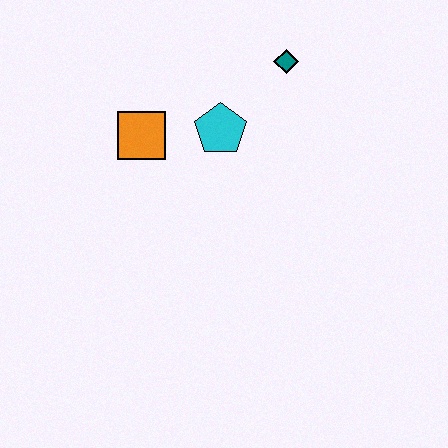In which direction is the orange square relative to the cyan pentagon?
The orange square is to the left of the cyan pentagon.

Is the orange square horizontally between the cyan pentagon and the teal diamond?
No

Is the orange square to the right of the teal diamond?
No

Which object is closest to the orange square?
The cyan pentagon is closest to the orange square.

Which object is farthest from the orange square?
The teal diamond is farthest from the orange square.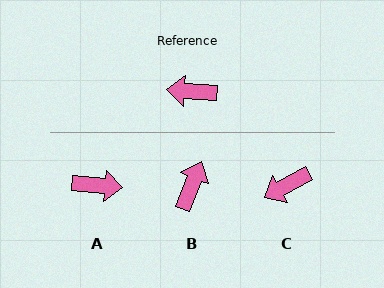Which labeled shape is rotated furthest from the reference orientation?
A, about 178 degrees away.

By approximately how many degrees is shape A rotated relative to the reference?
Approximately 178 degrees counter-clockwise.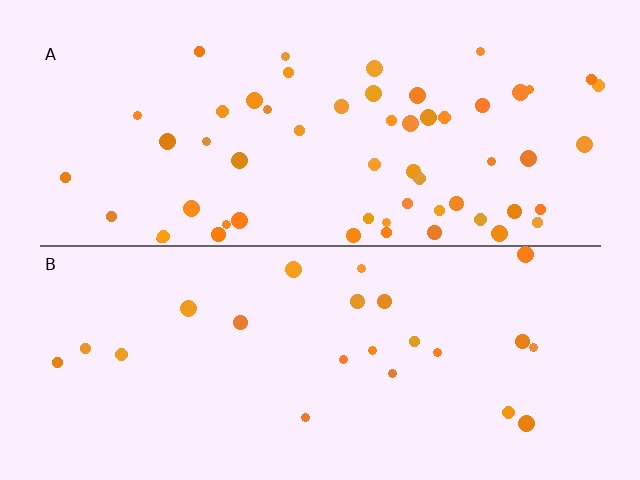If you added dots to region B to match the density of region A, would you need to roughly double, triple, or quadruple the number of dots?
Approximately double.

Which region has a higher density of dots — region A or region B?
A (the top).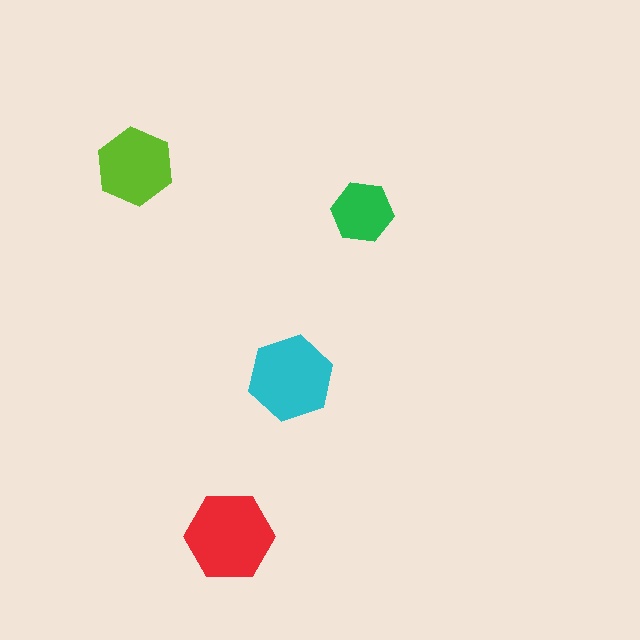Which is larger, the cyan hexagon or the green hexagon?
The cyan one.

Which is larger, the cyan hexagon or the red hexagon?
The red one.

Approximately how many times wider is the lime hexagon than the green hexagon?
About 1.5 times wider.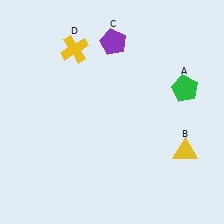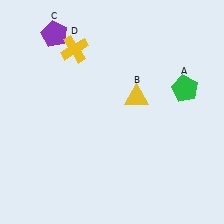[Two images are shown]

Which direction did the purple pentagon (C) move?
The purple pentagon (C) moved left.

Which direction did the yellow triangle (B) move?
The yellow triangle (B) moved up.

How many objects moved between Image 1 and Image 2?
2 objects moved between the two images.